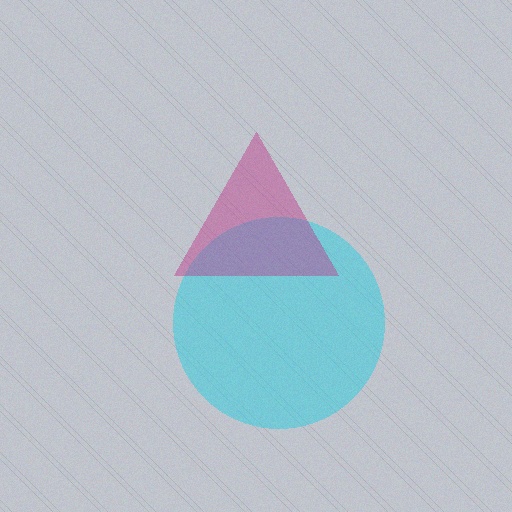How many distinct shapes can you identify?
There are 2 distinct shapes: a cyan circle, a magenta triangle.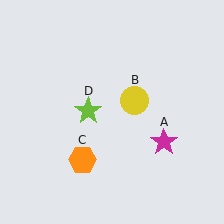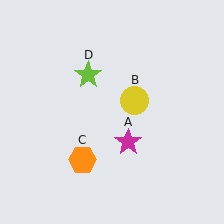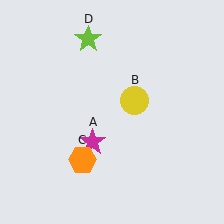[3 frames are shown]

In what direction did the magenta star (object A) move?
The magenta star (object A) moved left.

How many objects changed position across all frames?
2 objects changed position: magenta star (object A), lime star (object D).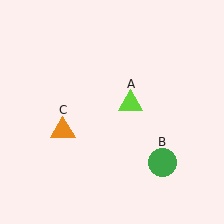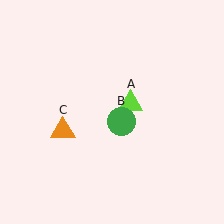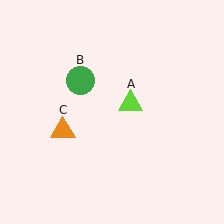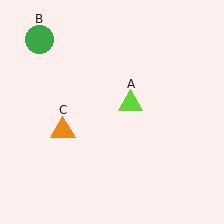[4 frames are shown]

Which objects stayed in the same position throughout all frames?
Lime triangle (object A) and orange triangle (object C) remained stationary.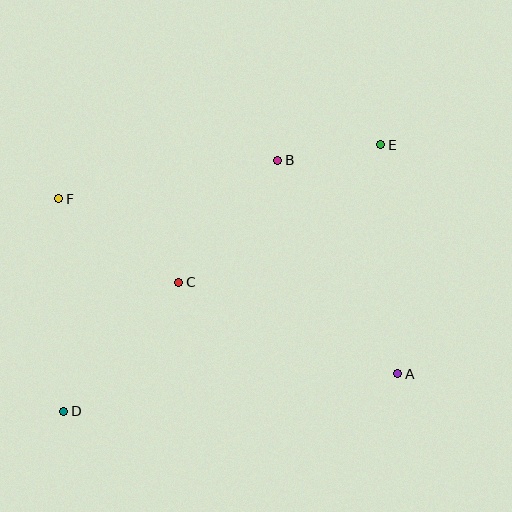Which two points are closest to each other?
Points B and E are closest to each other.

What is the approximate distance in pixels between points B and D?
The distance between B and D is approximately 330 pixels.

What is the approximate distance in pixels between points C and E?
The distance between C and E is approximately 244 pixels.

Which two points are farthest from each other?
Points D and E are farthest from each other.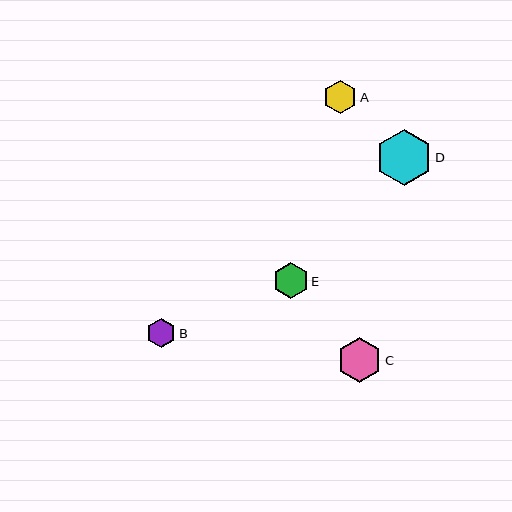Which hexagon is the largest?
Hexagon D is the largest with a size of approximately 56 pixels.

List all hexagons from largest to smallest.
From largest to smallest: D, C, E, A, B.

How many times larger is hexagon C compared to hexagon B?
Hexagon C is approximately 1.5 times the size of hexagon B.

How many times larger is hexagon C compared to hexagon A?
Hexagon C is approximately 1.3 times the size of hexagon A.